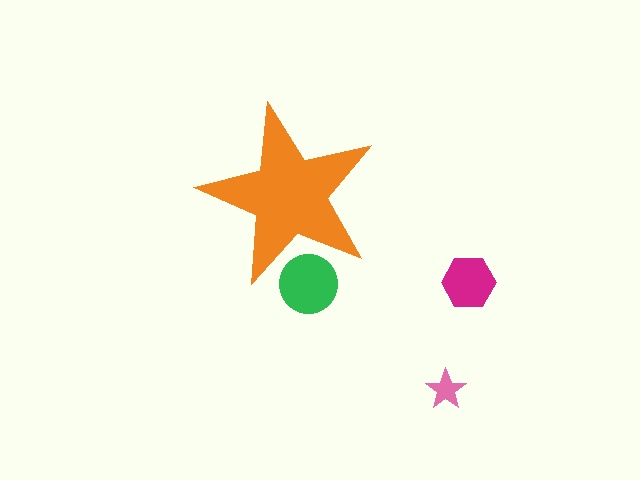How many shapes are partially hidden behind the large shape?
1 shape is partially hidden.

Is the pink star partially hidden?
No, the pink star is fully visible.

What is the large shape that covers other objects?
An orange star.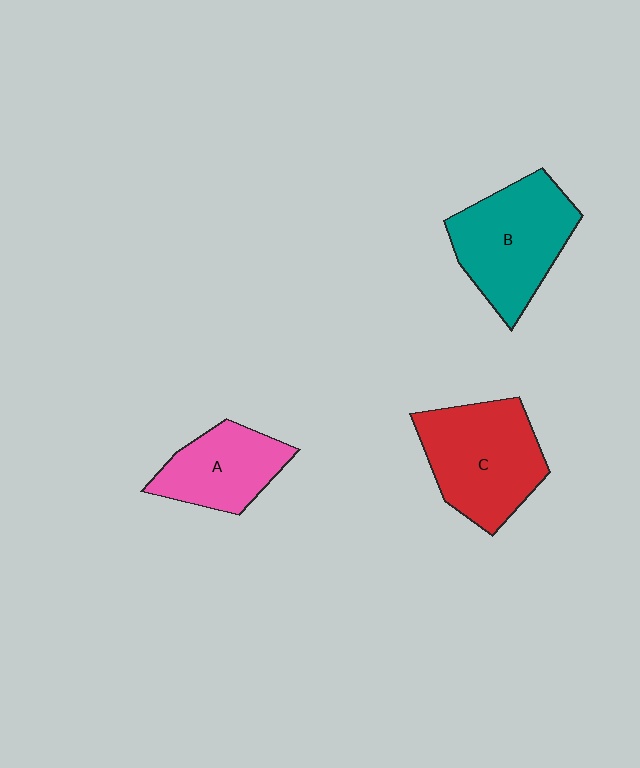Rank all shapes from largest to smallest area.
From largest to smallest: C (red), B (teal), A (pink).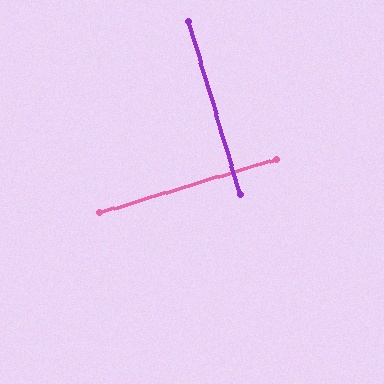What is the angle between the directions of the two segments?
Approximately 90 degrees.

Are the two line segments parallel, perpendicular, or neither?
Perpendicular — they meet at approximately 90°.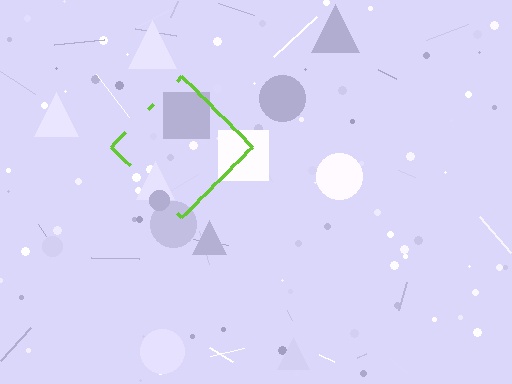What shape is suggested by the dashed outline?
The dashed outline suggests a diamond.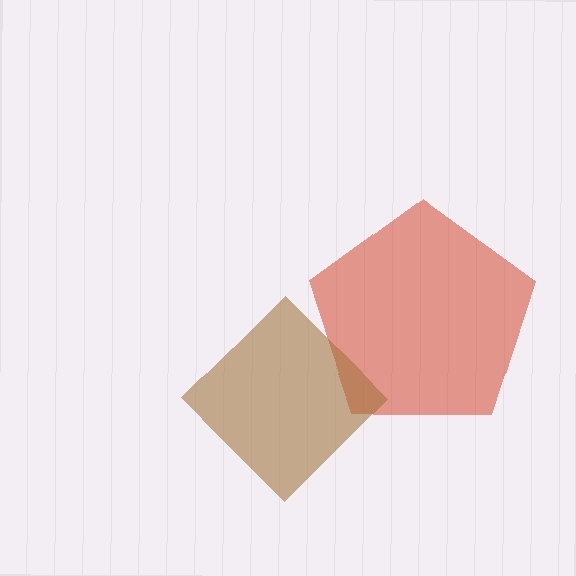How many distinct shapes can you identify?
There are 2 distinct shapes: a red pentagon, a brown diamond.